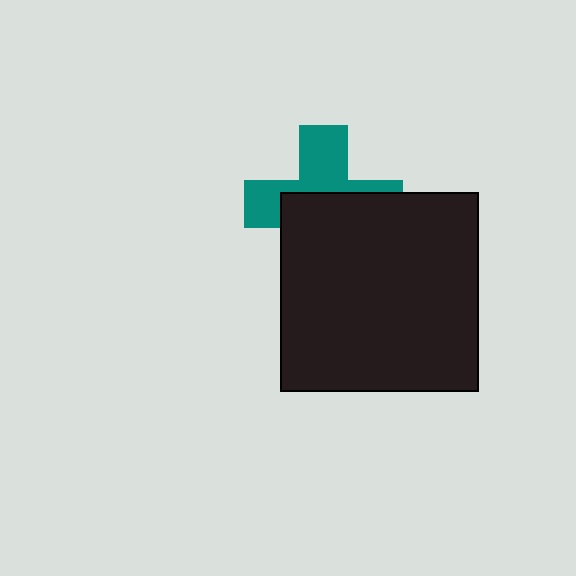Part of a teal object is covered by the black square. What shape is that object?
It is a cross.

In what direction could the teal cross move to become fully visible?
The teal cross could move up. That would shift it out from behind the black square entirely.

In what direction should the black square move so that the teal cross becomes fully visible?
The black square should move down. That is the shortest direction to clear the overlap and leave the teal cross fully visible.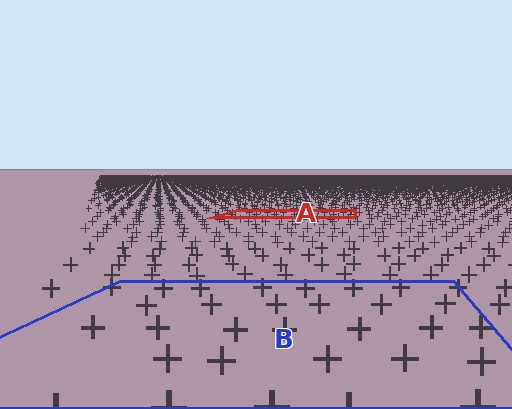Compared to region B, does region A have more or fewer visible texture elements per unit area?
Region A has more texture elements per unit area — they are packed more densely because it is farther away.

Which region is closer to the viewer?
Region B is closer. The texture elements there are larger and more spread out.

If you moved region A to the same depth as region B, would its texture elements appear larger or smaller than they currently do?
They would appear larger. At a closer depth, the same texture elements are projected at a bigger on-screen size.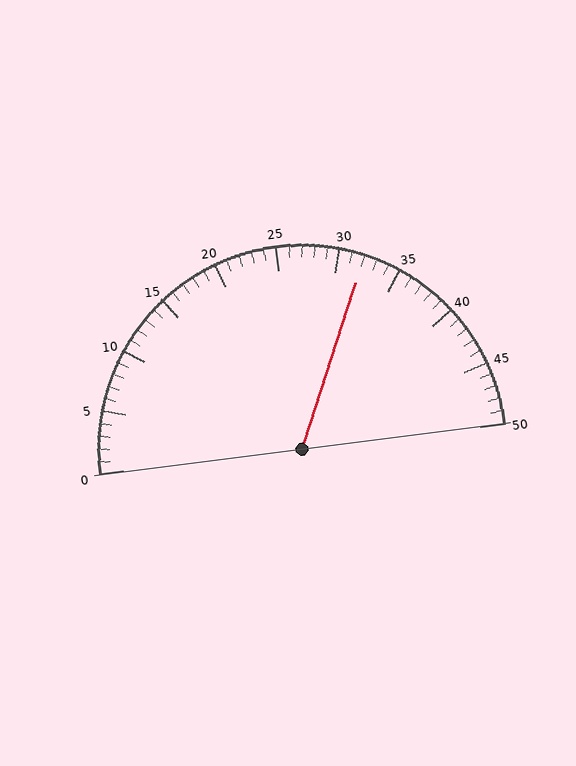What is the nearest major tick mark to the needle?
The nearest major tick mark is 30.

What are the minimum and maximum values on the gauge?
The gauge ranges from 0 to 50.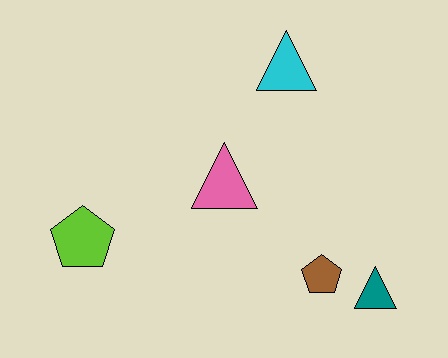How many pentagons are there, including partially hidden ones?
There are 2 pentagons.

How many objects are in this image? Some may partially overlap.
There are 5 objects.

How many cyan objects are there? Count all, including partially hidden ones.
There is 1 cyan object.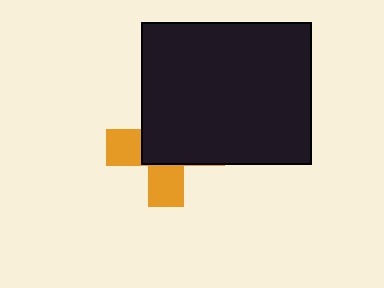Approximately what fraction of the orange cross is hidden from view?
Roughly 62% of the orange cross is hidden behind the black rectangle.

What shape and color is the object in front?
The object in front is a black rectangle.